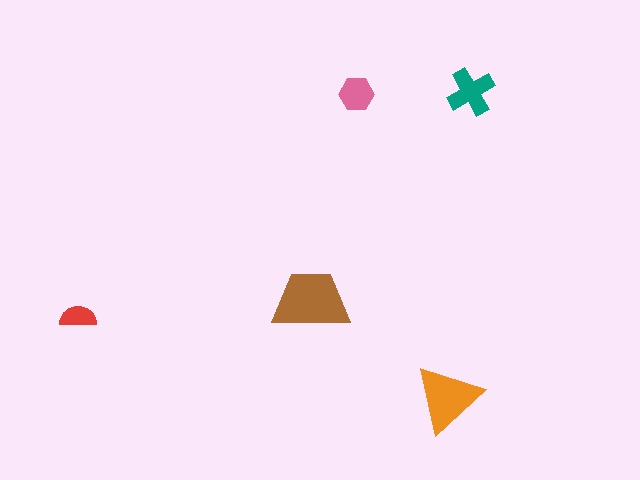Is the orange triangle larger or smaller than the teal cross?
Larger.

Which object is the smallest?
The red semicircle.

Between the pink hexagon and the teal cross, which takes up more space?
The teal cross.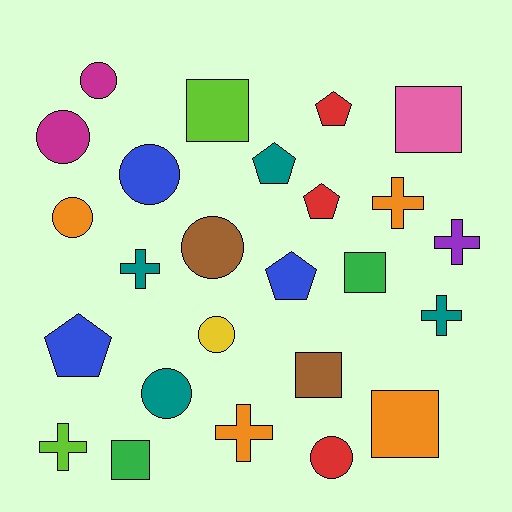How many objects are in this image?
There are 25 objects.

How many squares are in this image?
There are 6 squares.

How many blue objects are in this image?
There are 3 blue objects.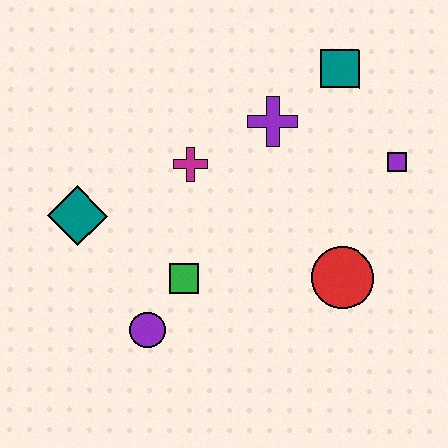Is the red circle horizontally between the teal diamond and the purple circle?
No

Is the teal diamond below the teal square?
Yes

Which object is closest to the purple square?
The teal square is closest to the purple square.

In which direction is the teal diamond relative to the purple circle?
The teal diamond is above the purple circle.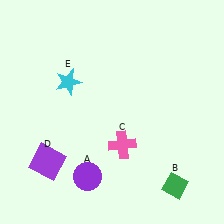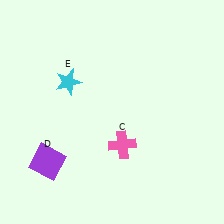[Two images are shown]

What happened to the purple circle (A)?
The purple circle (A) was removed in Image 2. It was in the bottom-left area of Image 1.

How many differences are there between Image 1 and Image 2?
There are 2 differences between the two images.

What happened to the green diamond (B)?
The green diamond (B) was removed in Image 2. It was in the bottom-right area of Image 1.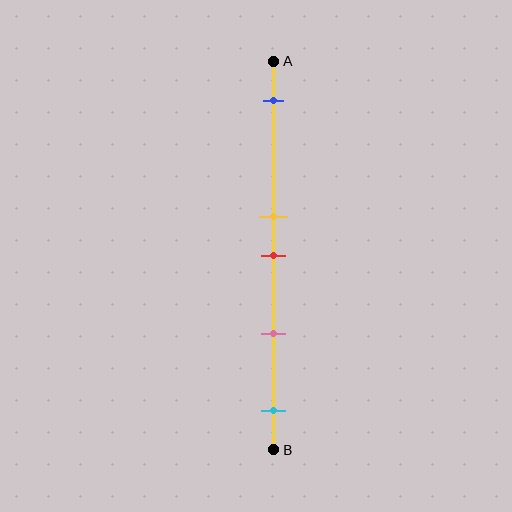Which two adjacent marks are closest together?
The yellow and red marks are the closest adjacent pair.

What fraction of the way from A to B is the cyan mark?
The cyan mark is approximately 90% (0.9) of the way from A to B.